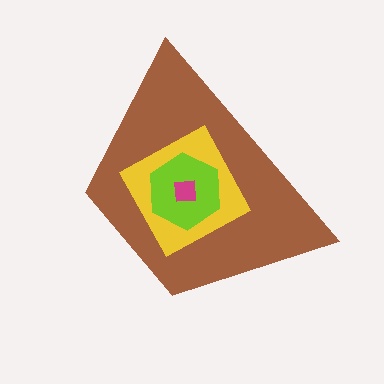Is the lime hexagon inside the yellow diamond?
Yes.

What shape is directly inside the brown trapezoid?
The yellow diamond.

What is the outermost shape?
The brown trapezoid.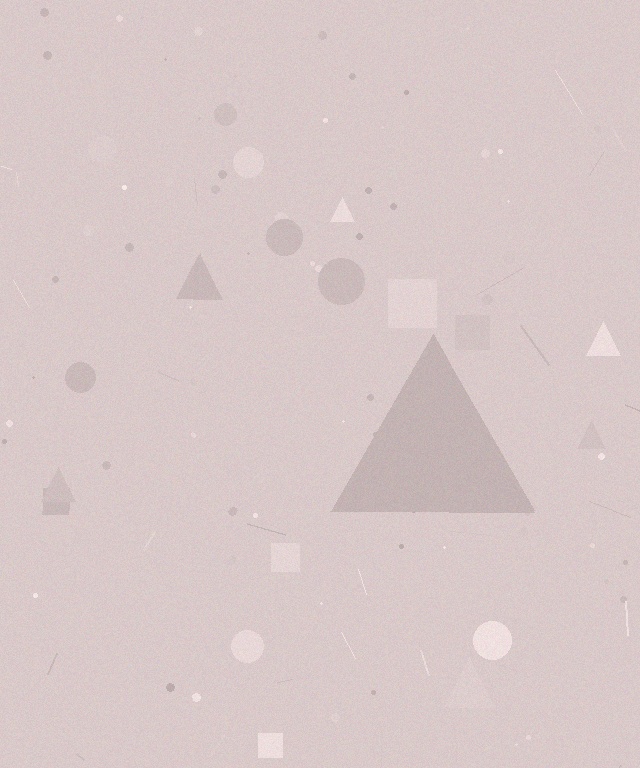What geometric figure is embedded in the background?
A triangle is embedded in the background.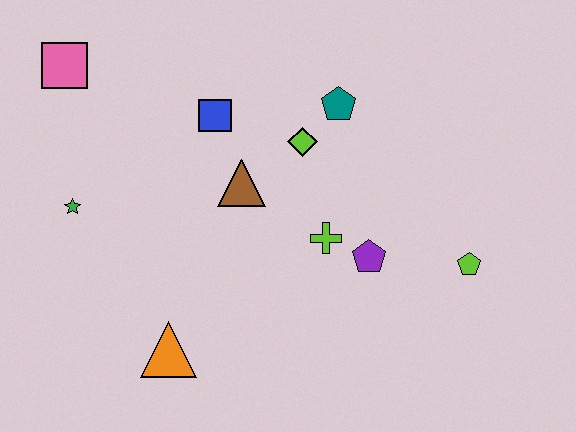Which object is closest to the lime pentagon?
The purple pentagon is closest to the lime pentagon.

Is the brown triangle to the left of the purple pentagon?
Yes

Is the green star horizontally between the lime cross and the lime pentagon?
No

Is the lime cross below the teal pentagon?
Yes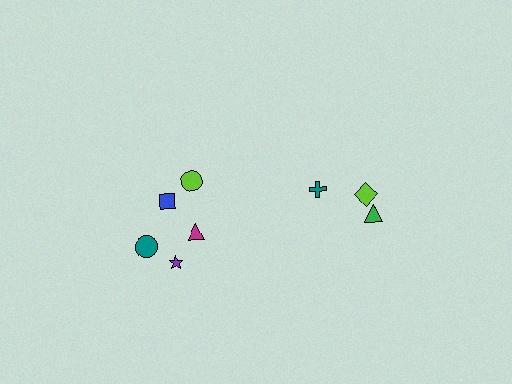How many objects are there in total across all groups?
There are 8 objects.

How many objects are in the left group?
There are 5 objects.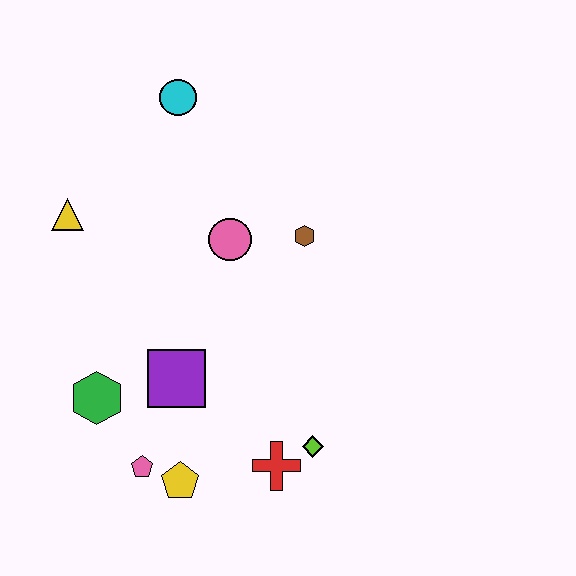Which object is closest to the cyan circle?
The pink circle is closest to the cyan circle.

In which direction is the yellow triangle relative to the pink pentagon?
The yellow triangle is above the pink pentagon.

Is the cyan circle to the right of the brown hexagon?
No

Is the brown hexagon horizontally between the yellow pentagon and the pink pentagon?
No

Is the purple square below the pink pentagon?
No